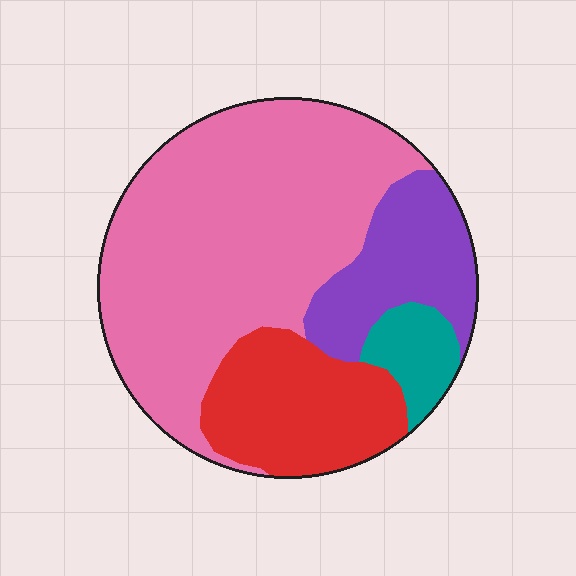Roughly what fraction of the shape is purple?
Purple covers 17% of the shape.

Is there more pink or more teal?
Pink.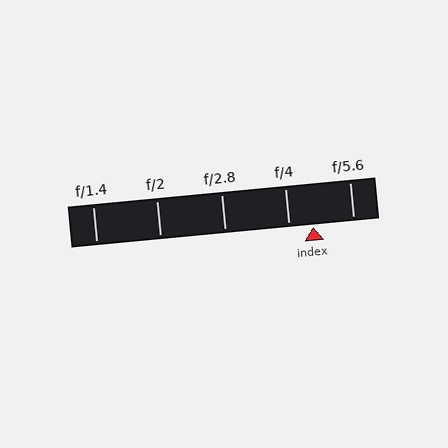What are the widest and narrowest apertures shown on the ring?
The widest aperture shown is f/1.4 and the narrowest is f/5.6.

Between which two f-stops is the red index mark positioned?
The index mark is between f/4 and f/5.6.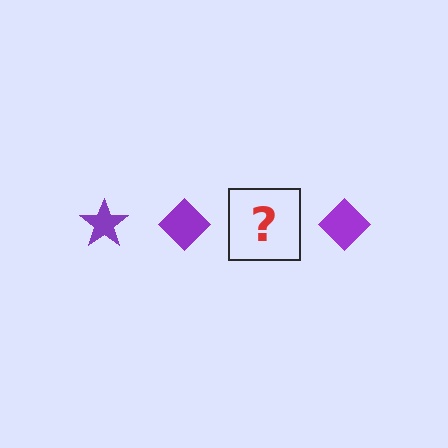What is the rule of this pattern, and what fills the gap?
The rule is that the pattern cycles through star, diamond shapes in purple. The gap should be filled with a purple star.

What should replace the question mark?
The question mark should be replaced with a purple star.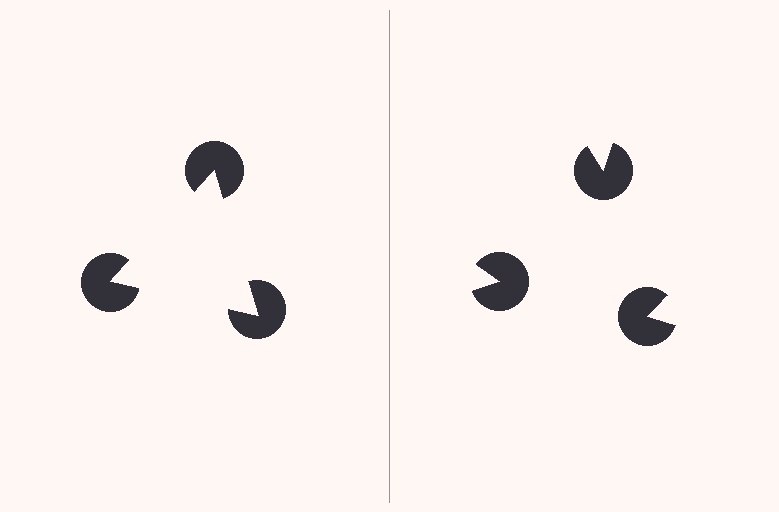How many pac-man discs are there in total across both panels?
6 — 3 on each side.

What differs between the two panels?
The pac-man discs are positioned identically on both sides; only the wedge orientations differ. On the left they align to a triangle; on the right they are misaligned.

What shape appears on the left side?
An illusory triangle.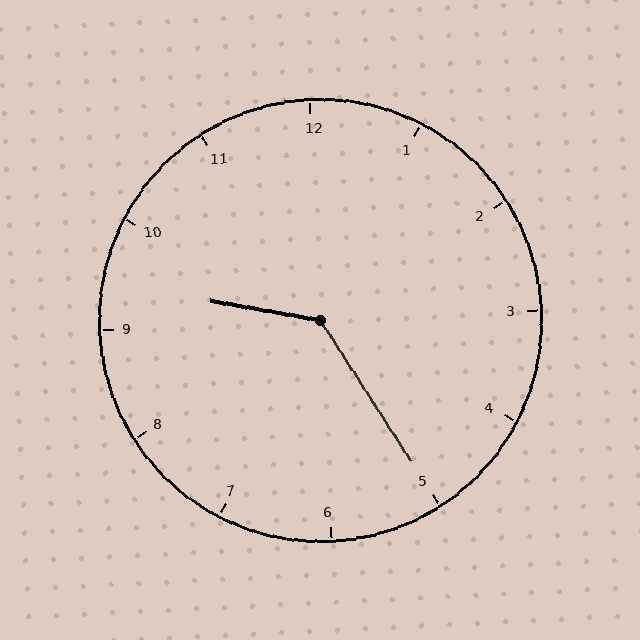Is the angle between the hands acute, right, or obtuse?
It is obtuse.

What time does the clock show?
9:25.